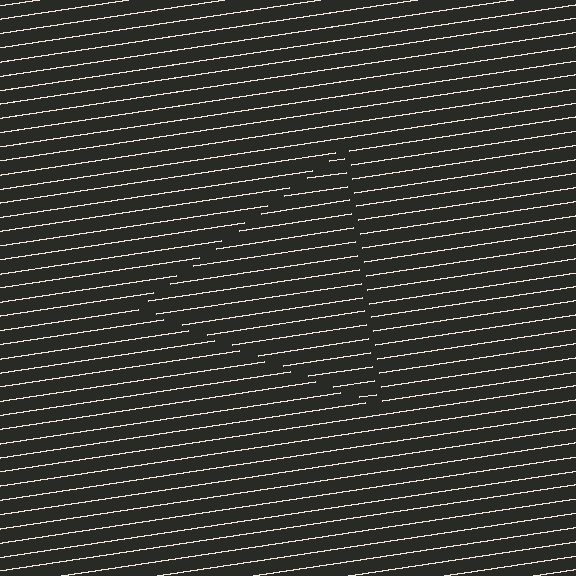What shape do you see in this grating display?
An illusory triangle. The interior of the shape contains the same grating, shifted by half a period — the contour is defined by the phase discontinuity where line-ends from the inner and outer gratings abut.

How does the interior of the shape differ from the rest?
The interior of the shape contains the same grating, shifted by half a period — the contour is defined by the phase discontinuity where line-ends from the inner and outer gratings abut.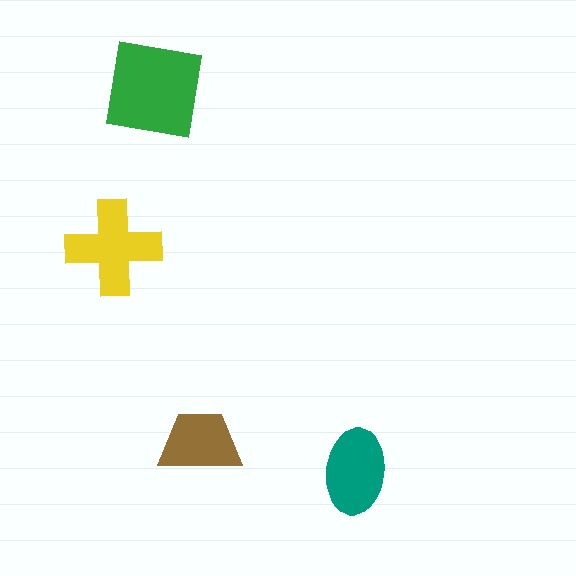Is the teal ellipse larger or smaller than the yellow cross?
Smaller.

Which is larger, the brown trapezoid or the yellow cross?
The yellow cross.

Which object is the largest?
The green square.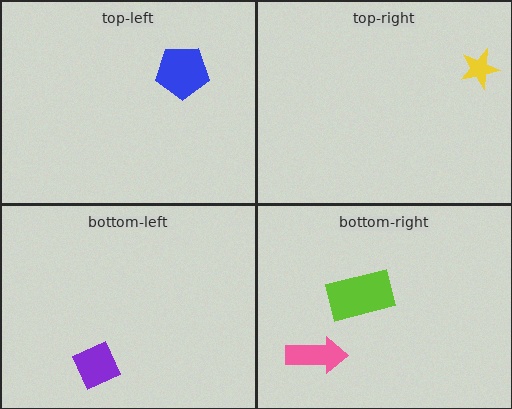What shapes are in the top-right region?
The yellow star.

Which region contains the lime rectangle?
The bottom-right region.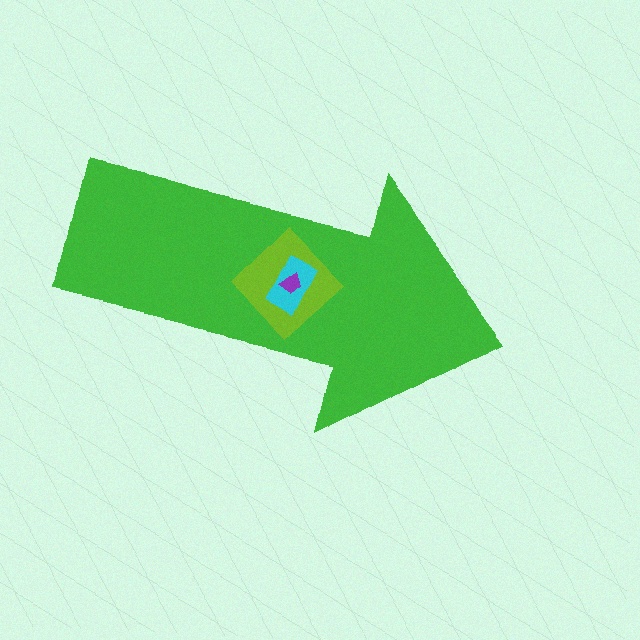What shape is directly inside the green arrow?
The lime diamond.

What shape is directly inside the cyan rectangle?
The purple trapezoid.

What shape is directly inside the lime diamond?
The cyan rectangle.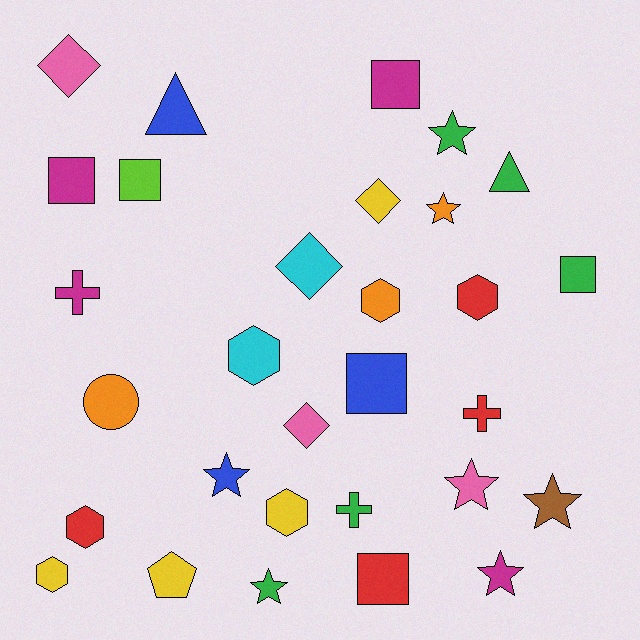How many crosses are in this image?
There are 3 crosses.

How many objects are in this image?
There are 30 objects.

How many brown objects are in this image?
There is 1 brown object.